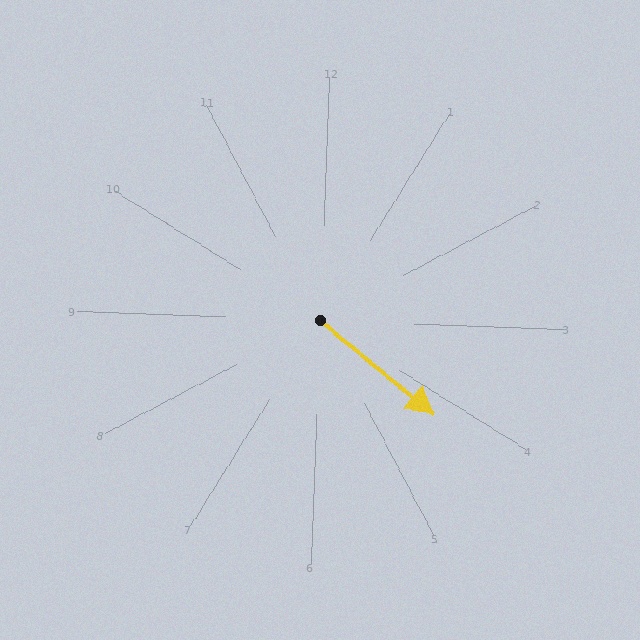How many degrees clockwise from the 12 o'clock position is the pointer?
Approximately 128 degrees.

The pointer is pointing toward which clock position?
Roughly 4 o'clock.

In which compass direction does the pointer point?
Southeast.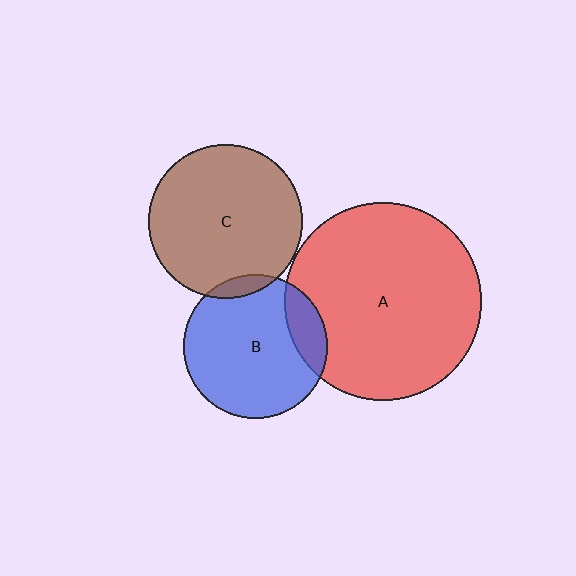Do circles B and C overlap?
Yes.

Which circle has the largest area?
Circle A (red).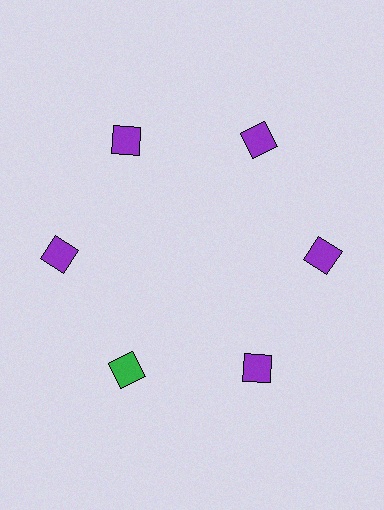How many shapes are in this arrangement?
There are 6 shapes arranged in a ring pattern.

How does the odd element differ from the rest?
It has a different color: green instead of purple.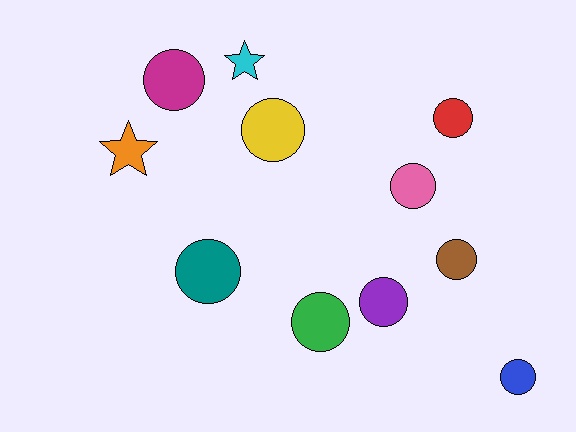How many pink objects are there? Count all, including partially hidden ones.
There is 1 pink object.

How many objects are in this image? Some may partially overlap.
There are 11 objects.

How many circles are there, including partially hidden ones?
There are 9 circles.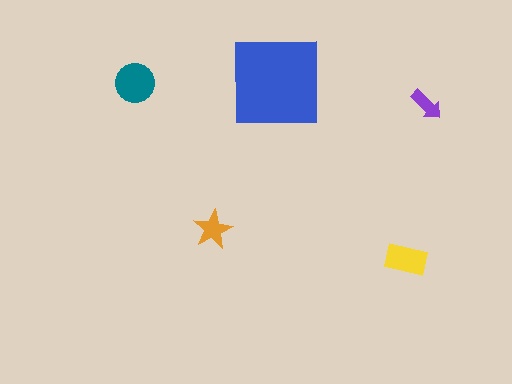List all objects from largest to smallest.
The blue square, the teal circle, the yellow rectangle, the orange star, the purple arrow.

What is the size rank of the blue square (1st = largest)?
1st.